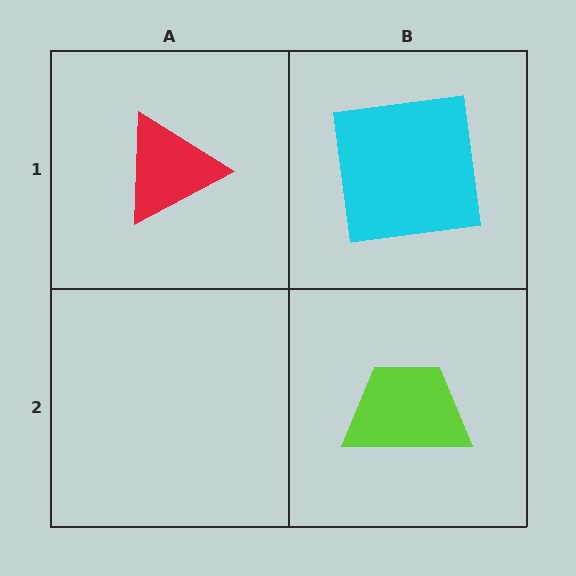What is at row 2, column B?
A lime trapezoid.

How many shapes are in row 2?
1 shape.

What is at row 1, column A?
A red triangle.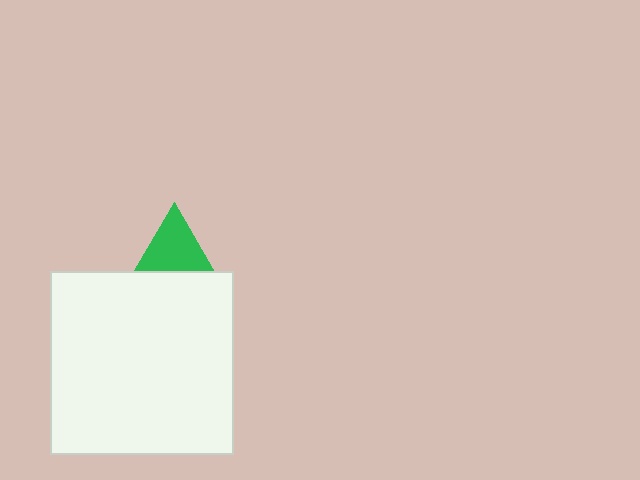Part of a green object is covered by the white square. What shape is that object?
It is a triangle.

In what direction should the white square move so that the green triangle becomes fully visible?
The white square should move down. That is the shortest direction to clear the overlap and leave the green triangle fully visible.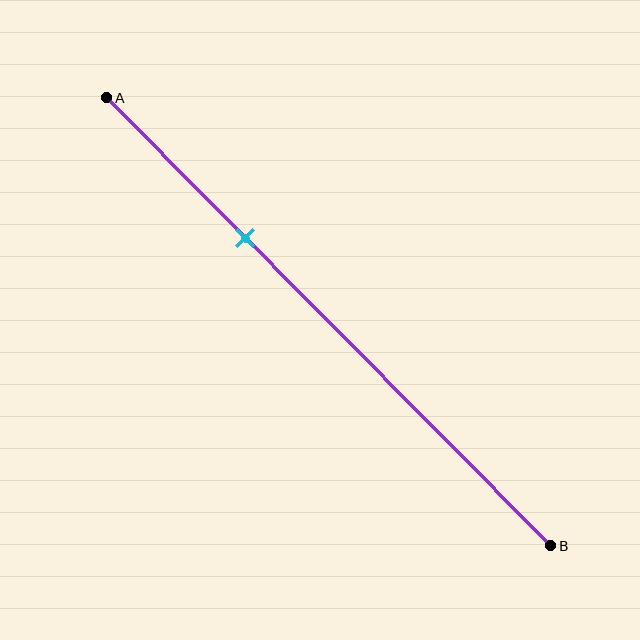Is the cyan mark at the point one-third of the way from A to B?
Yes, the mark is approximately at the one-third point.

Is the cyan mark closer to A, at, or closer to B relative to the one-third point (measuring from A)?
The cyan mark is approximately at the one-third point of segment AB.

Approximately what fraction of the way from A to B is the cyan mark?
The cyan mark is approximately 30% of the way from A to B.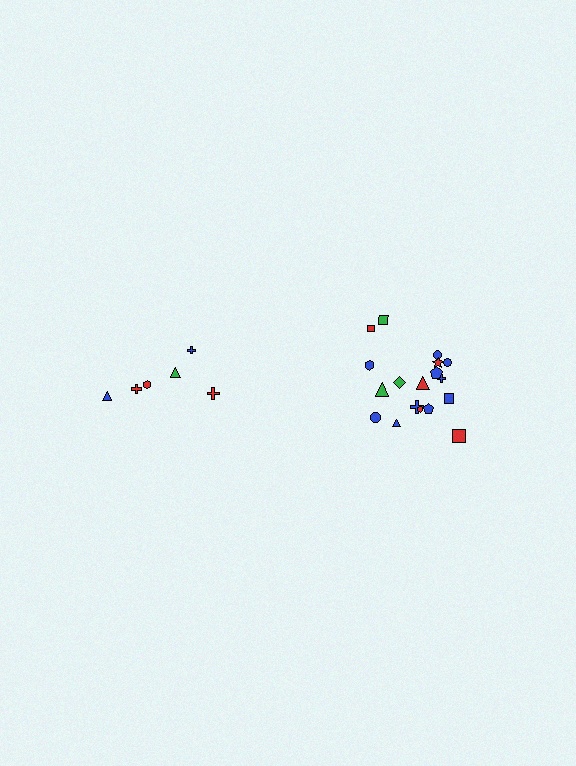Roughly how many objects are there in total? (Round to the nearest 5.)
Roughly 25 objects in total.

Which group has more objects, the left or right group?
The right group.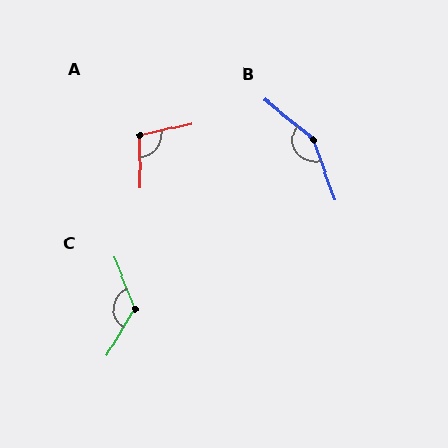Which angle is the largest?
B, at approximately 149 degrees.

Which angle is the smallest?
A, at approximately 102 degrees.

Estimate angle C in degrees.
Approximately 127 degrees.